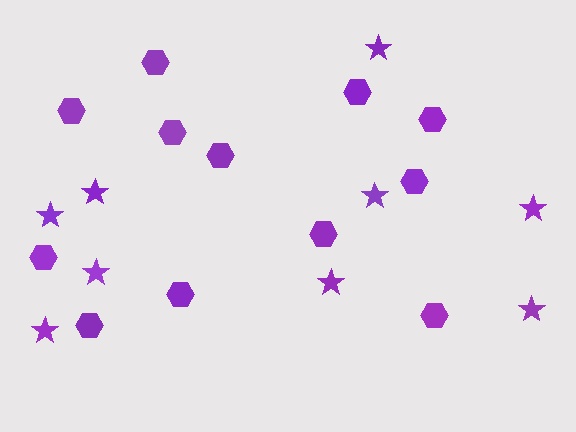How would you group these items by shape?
There are 2 groups: one group of hexagons (12) and one group of stars (9).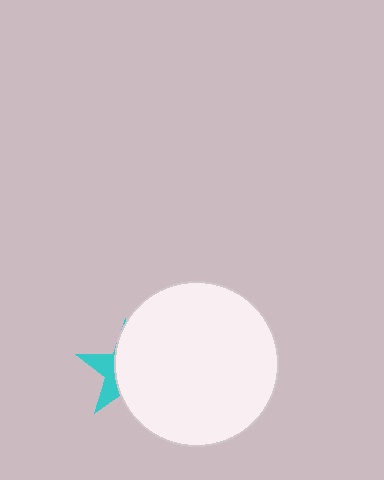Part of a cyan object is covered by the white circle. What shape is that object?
It is a star.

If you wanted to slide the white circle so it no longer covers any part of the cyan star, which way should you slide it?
Slide it right — that is the most direct way to separate the two shapes.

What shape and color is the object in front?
The object in front is a white circle.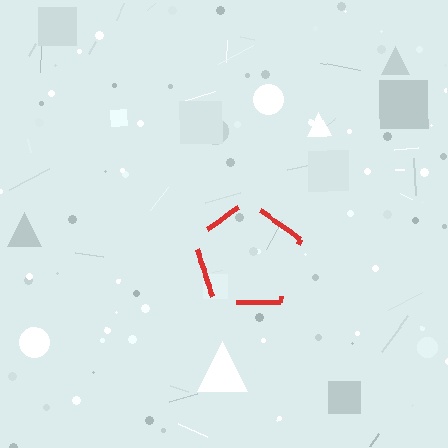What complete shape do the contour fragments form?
The contour fragments form a pentagon.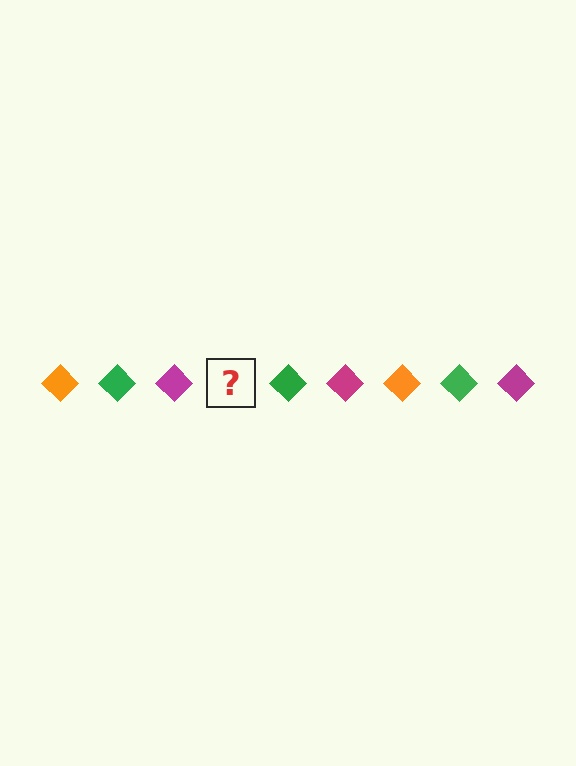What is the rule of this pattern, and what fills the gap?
The rule is that the pattern cycles through orange, green, magenta diamonds. The gap should be filled with an orange diamond.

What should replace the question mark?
The question mark should be replaced with an orange diamond.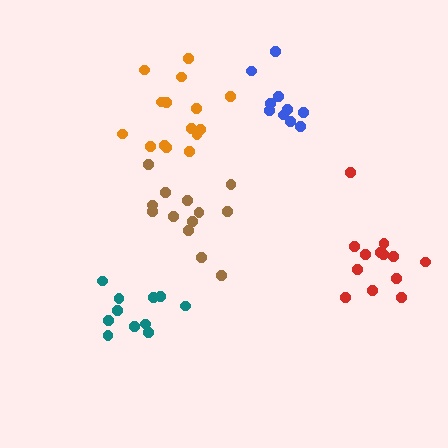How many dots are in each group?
Group 1: 11 dots, Group 2: 13 dots, Group 3: 10 dots, Group 4: 13 dots, Group 5: 15 dots (62 total).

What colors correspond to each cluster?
The clusters are colored: teal, red, blue, brown, orange.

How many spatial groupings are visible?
There are 5 spatial groupings.